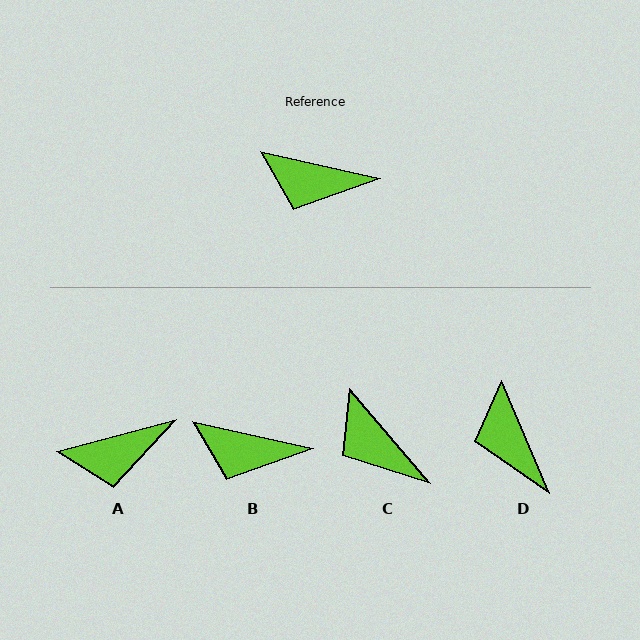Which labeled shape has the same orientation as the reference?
B.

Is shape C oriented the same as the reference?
No, it is off by about 37 degrees.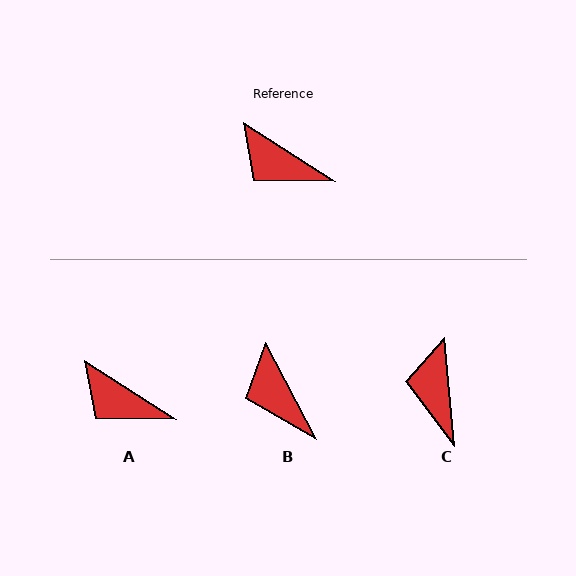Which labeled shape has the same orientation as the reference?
A.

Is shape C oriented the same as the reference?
No, it is off by about 52 degrees.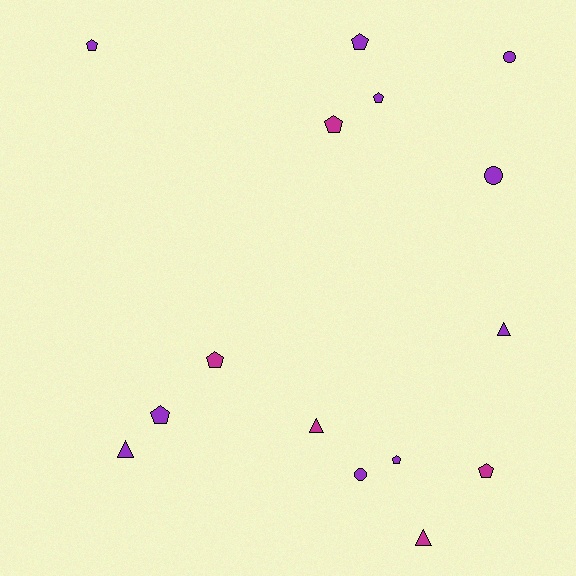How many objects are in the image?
There are 15 objects.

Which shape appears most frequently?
Pentagon, with 8 objects.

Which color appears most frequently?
Purple, with 10 objects.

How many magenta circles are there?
There are no magenta circles.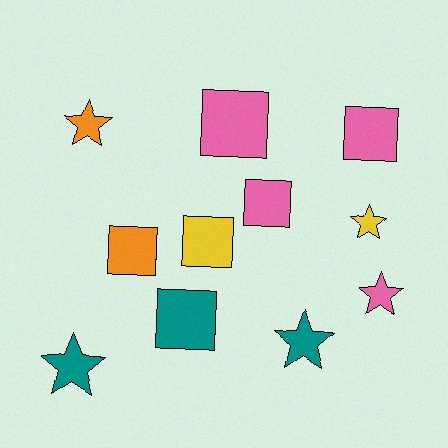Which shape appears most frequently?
Square, with 6 objects.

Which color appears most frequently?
Pink, with 4 objects.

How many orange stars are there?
There is 1 orange star.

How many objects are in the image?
There are 11 objects.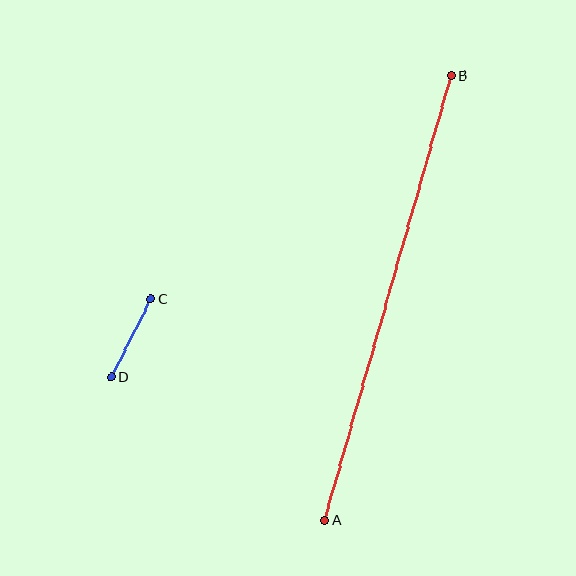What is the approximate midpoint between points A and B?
The midpoint is at approximately (388, 298) pixels.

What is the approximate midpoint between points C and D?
The midpoint is at approximately (131, 338) pixels.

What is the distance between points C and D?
The distance is approximately 88 pixels.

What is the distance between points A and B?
The distance is approximately 463 pixels.